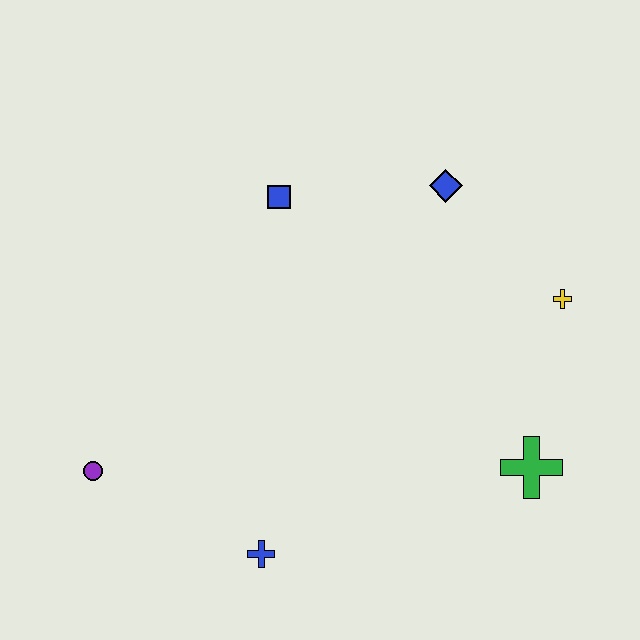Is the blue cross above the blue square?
No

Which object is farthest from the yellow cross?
The purple circle is farthest from the yellow cross.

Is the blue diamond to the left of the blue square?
No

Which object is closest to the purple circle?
The blue cross is closest to the purple circle.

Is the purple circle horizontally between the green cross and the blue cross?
No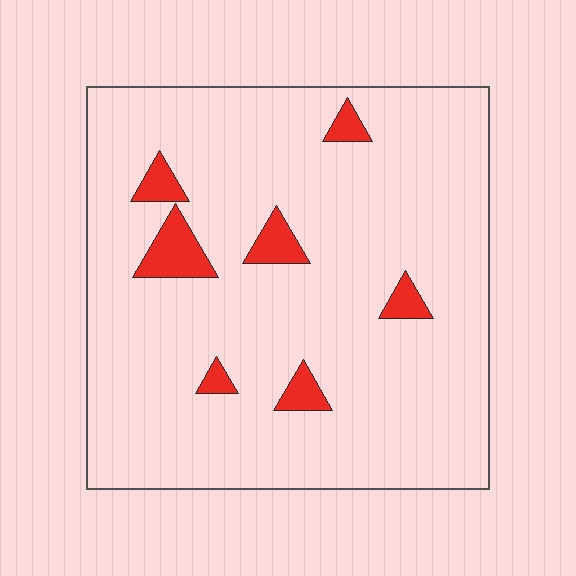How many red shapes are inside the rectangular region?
7.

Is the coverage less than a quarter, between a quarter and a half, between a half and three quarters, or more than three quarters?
Less than a quarter.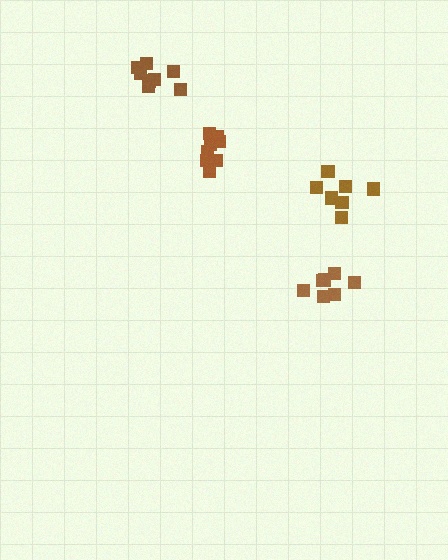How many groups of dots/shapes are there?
There are 4 groups.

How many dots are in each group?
Group 1: 8 dots, Group 2: 8 dots, Group 3: 7 dots, Group 4: 7 dots (30 total).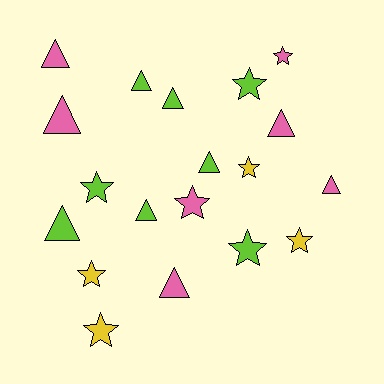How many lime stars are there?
There are 3 lime stars.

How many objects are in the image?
There are 19 objects.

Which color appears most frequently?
Lime, with 8 objects.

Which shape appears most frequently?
Triangle, with 10 objects.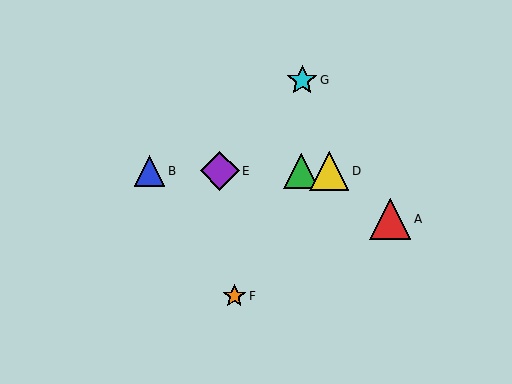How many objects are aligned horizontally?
4 objects (B, C, D, E) are aligned horizontally.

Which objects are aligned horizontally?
Objects B, C, D, E are aligned horizontally.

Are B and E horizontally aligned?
Yes, both are at y≈171.